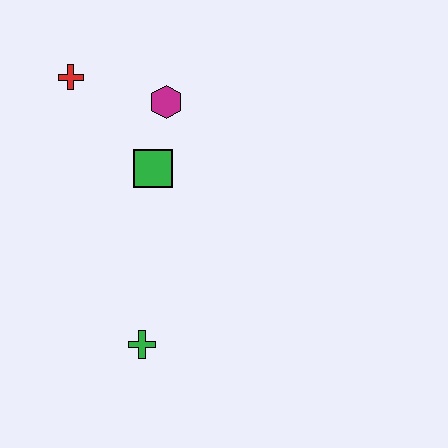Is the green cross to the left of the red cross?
No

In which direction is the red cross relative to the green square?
The red cross is above the green square.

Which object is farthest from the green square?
The green cross is farthest from the green square.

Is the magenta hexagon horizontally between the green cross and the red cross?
No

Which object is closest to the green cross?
The green square is closest to the green cross.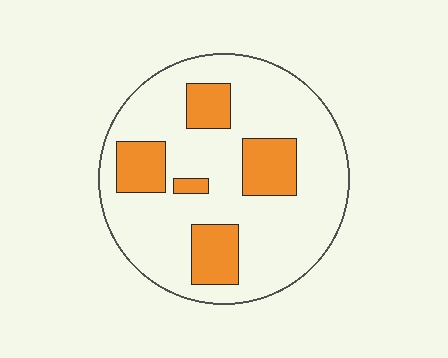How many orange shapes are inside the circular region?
5.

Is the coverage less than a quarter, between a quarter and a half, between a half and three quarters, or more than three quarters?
Less than a quarter.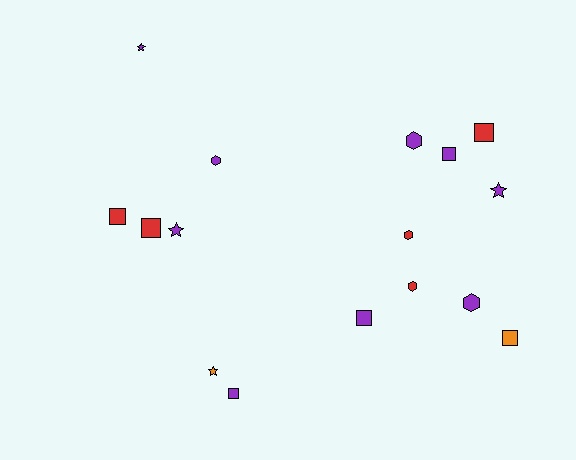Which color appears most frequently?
Purple, with 9 objects.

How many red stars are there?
There are no red stars.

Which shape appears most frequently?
Square, with 7 objects.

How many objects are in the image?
There are 16 objects.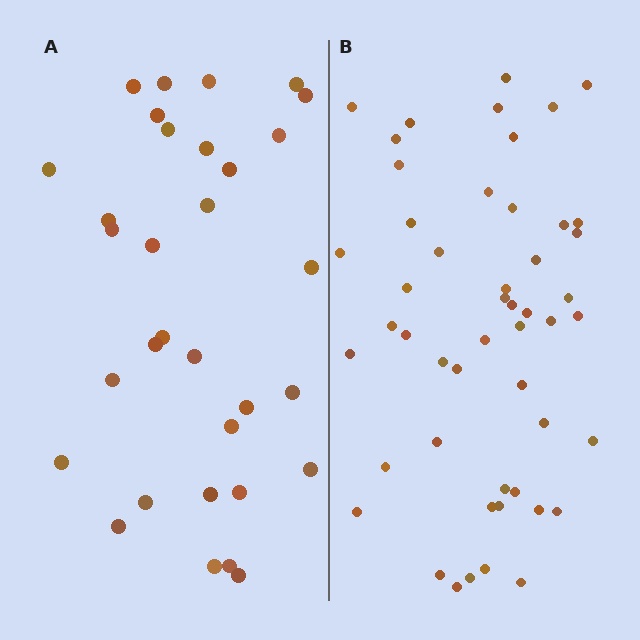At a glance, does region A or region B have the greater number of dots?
Region B (the right region) has more dots.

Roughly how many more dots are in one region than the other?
Region B has approximately 20 more dots than region A.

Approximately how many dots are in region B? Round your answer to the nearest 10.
About 50 dots.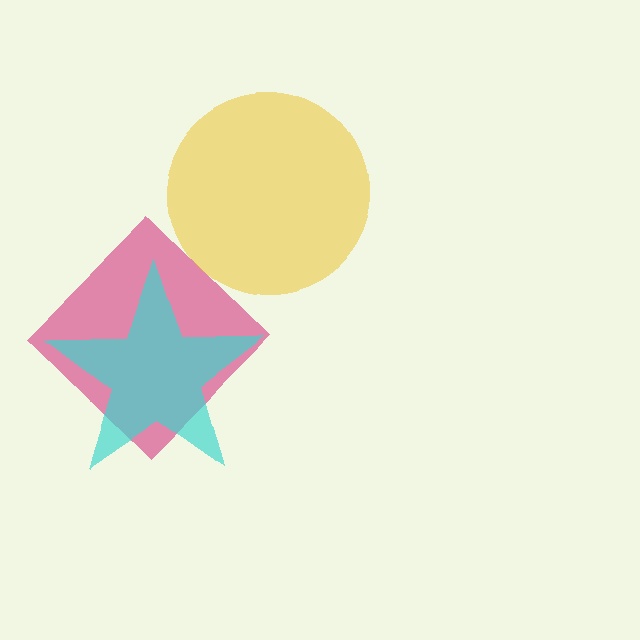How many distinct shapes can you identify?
There are 3 distinct shapes: a magenta diamond, a yellow circle, a cyan star.